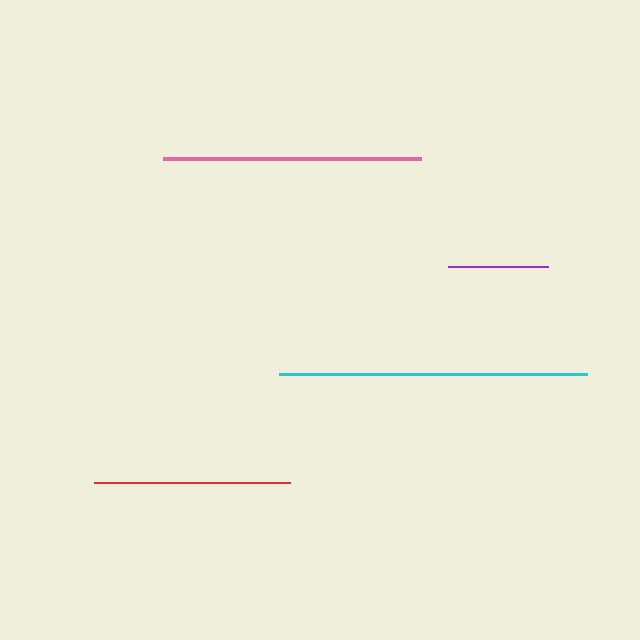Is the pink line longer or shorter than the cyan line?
The cyan line is longer than the pink line.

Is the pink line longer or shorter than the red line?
The pink line is longer than the red line.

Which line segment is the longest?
The cyan line is the longest at approximately 308 pixels.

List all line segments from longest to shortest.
From longest to shortest: cyan, pink, red, purple.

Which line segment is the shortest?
The purple line is the shortest at approximately 100 pixels.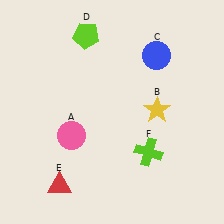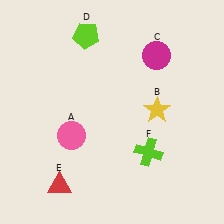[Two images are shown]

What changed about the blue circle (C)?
In Image 1, C is blue. In Image 2, it changed to magenta.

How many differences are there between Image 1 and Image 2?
There is 1 difference between the two images.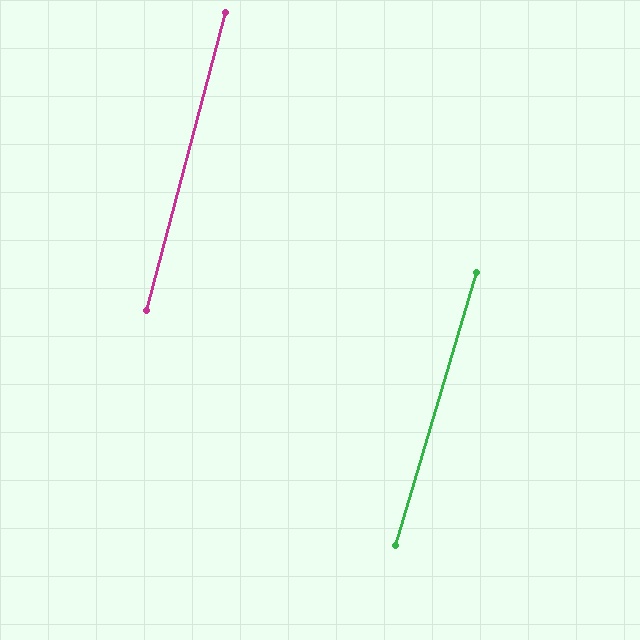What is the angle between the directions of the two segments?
Approximately 2 degrees.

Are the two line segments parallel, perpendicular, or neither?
Parallel — their directions differ by only 1.6°.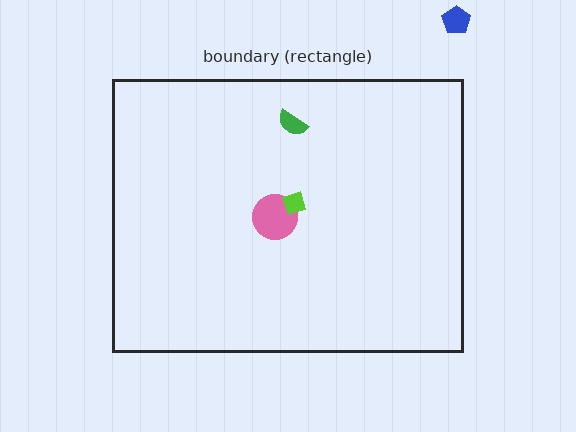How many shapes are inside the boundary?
3 inside, 1 outside.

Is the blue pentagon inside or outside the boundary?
Outside.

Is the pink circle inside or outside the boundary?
Inside.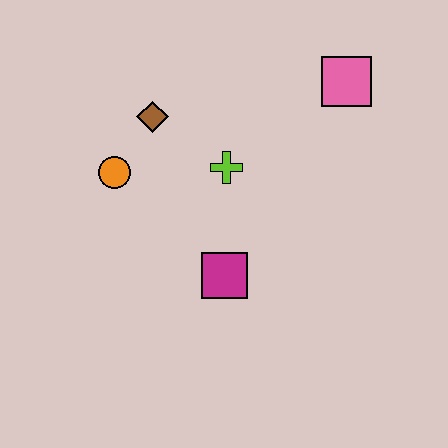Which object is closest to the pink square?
The lime cross is closest to the pink square.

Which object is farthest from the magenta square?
The pink square is farthest from the magenta square.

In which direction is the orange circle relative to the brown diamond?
The orange circle is below the brown diamond.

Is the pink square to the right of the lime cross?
Yes